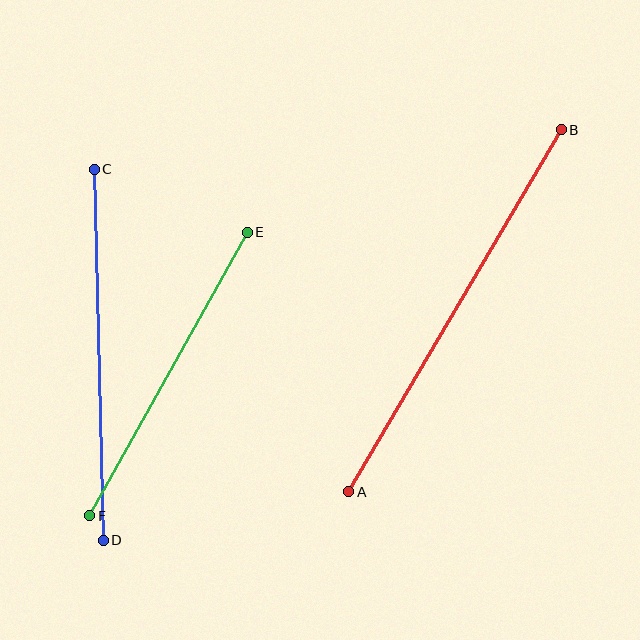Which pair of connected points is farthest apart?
Points A and B are farthest apart.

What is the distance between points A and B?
The distance is approximately 420 pixels.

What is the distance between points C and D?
The distance is approximately 371 pixels.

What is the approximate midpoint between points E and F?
The midpoint is at approximately (168, 374) pixels.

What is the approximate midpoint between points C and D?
The midpoint is at approximately (99, 355) pixels.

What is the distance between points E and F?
The distance is approximately 324 pixels.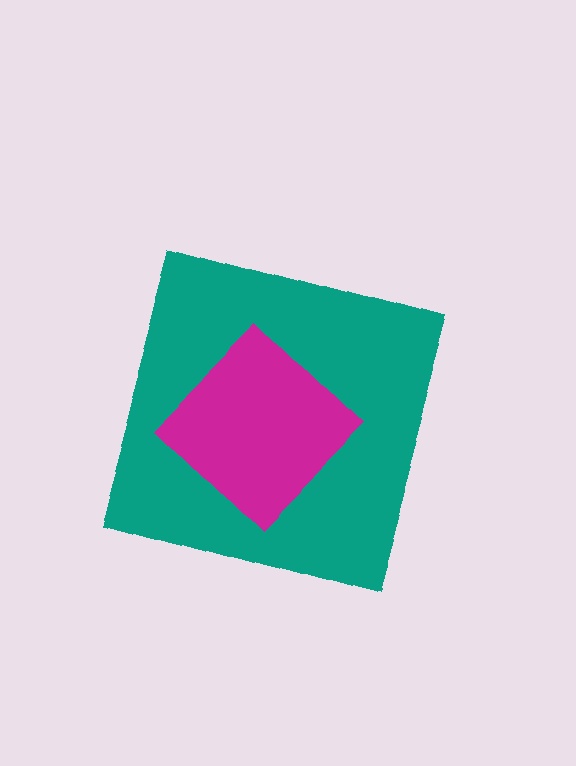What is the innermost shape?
The magenta diamond.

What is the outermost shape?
The teal diamond.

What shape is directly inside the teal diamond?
The magenta diamond.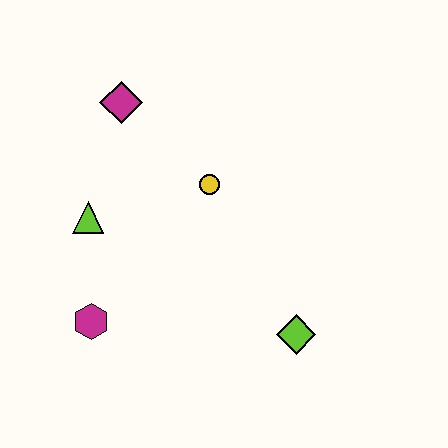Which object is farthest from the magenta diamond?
The lime diamond is farthest from the magenta diamond.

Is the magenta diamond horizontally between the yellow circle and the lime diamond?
No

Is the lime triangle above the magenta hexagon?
Yes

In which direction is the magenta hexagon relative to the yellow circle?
The magenta hexagon is below the yellow circle.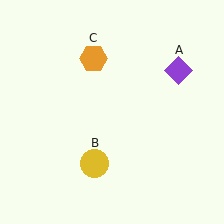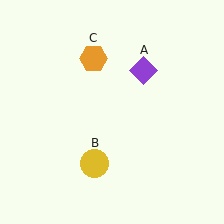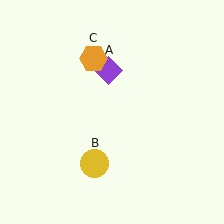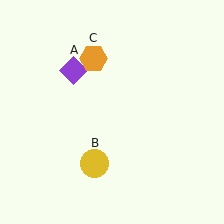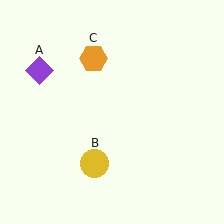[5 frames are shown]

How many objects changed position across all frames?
1 object changed position: purple diamond (object A).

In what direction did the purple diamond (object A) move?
The purple diamond (object A) moved left.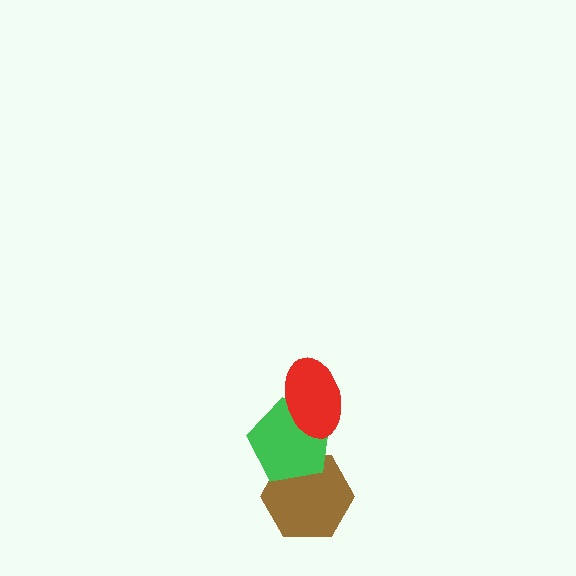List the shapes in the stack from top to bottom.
From top to bottom: the red ellipse, the green pentagon, the brown hexagon.